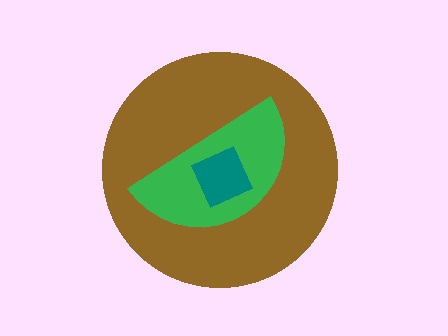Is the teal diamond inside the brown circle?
Yes.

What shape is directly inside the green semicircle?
The teal diamond.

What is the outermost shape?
The brown circle.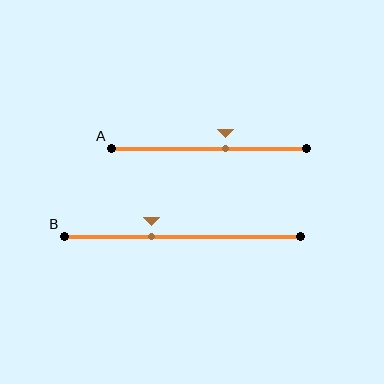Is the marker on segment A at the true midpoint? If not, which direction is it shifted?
No, the marker on segment A is shifted to the right by about 8% of the segment length.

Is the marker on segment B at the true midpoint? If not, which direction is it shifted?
No, the marker on segment B is shifted to the left by about 13% of the segment length.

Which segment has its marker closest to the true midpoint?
Segment A has its marker closest to the true midpoint.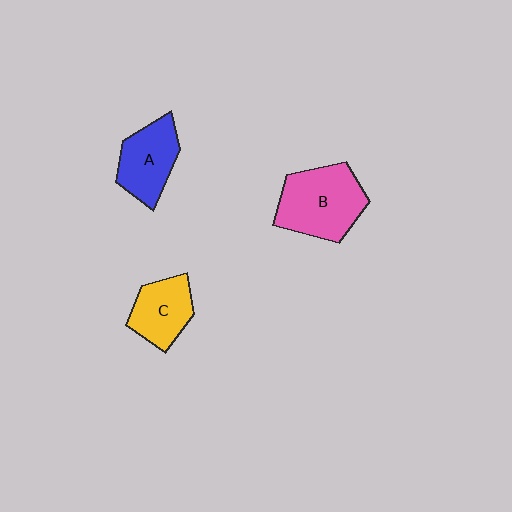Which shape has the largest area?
Shape B (pink).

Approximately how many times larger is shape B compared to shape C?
Approximately 1.6 times.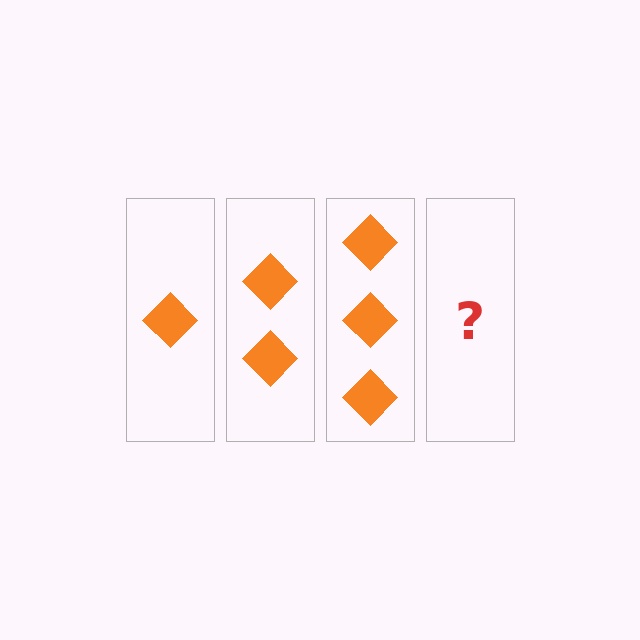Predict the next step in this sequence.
The next step is 4 diamonds.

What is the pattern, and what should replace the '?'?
The pattern is that each step adds one more diamond. The '?' should be 4 diamonds.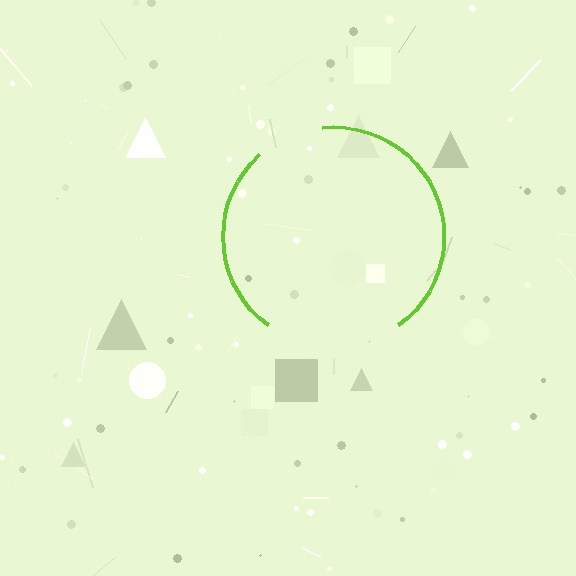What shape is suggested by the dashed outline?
The dashed outline suggests a circle.